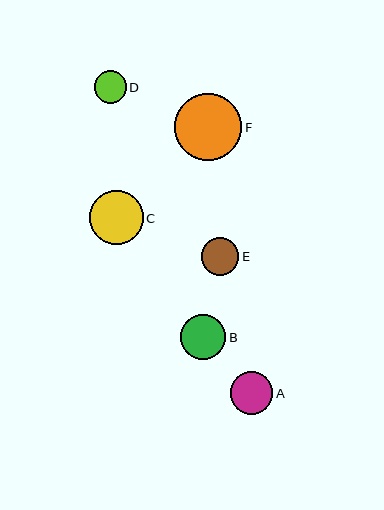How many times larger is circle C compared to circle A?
Circle C is approximately 1.3 times the size of circle A.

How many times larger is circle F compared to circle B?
Circle F is approximately 1.5 times the size of circle B.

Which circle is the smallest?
Circle D is the smallest with a size of approximately 32 pixels.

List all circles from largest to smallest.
From largest to smallest: F, C, B, A, E, D.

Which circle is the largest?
Circle F is the largest with a size of approximately 67 pixels.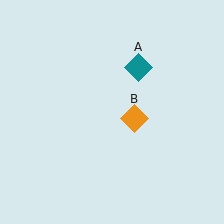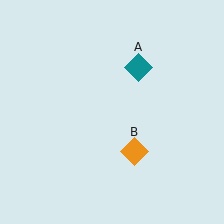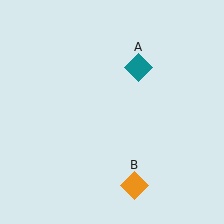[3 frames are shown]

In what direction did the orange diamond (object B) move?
The orange diamond (object B) moved down.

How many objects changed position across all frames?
1 object changed position: orange diamond (object B).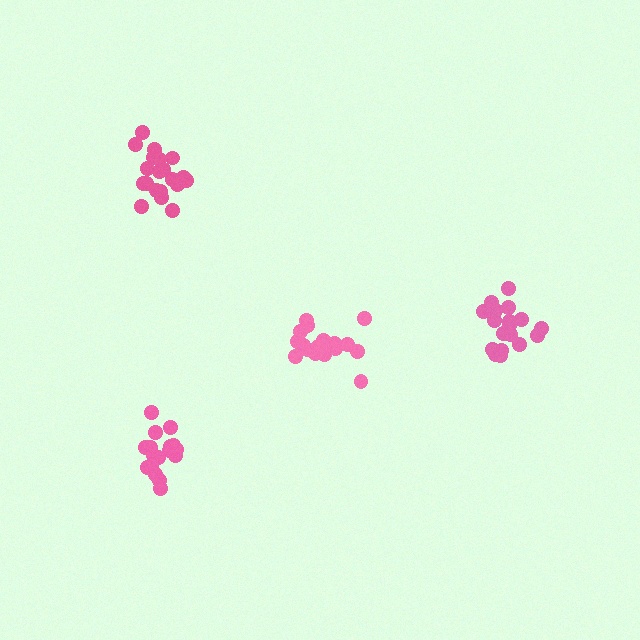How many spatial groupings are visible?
There are 4 spatial groupings.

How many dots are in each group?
Group 1: 20 dots, Group 2: 18 dots, Group 3: 17 dots, Group 4: 18 dots (73 total).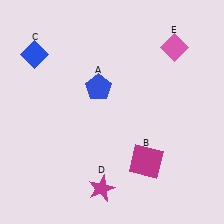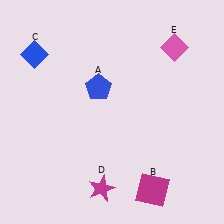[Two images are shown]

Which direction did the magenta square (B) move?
The magenta square (B) moved down.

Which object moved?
The magenta square (B) moved down.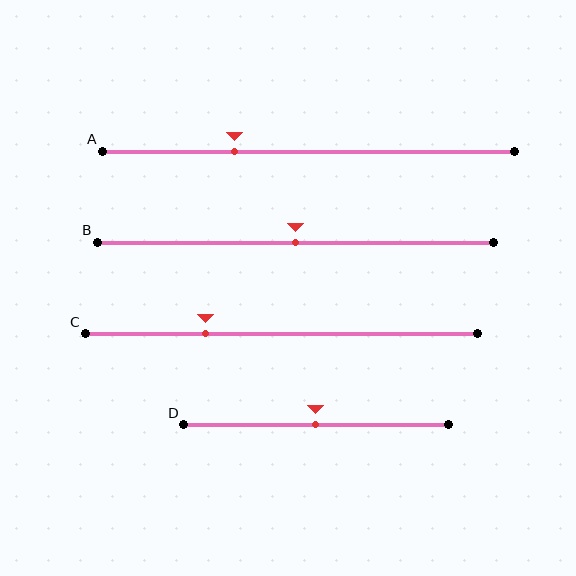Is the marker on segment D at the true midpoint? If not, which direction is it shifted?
Yes, the marker on segment D is at the true midpoint.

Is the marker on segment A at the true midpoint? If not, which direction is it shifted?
No, the marker on segment A is shifted to the left by about 18% of the segment length.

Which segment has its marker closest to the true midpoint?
Segment B has its marker closest to the true midpoint.